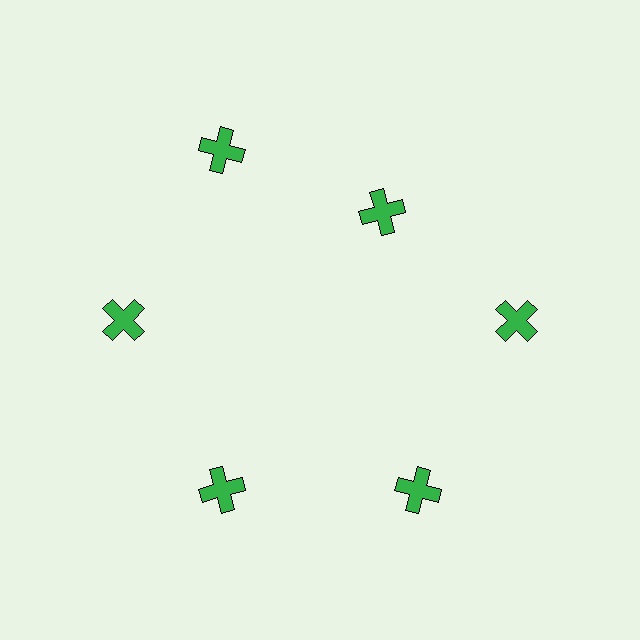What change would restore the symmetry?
The symmetry would be restored by moving it outward, back onto the ring so that all 6 crosses sit at equal angles and equal distance from the center.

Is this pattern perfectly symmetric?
No. The 6 green crosses are arranged in a ring, but one element near the 1 o'clock position is pulled inward toward the center, breaking the 6-fold rotational symmetry.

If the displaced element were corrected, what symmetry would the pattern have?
It would have 6-fold rotational symmetry — the pattern would map onto itself every 60 degrees.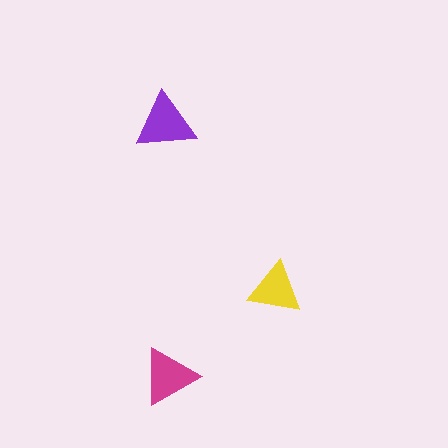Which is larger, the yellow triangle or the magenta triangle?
The magenta one.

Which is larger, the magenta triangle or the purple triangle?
The purple one.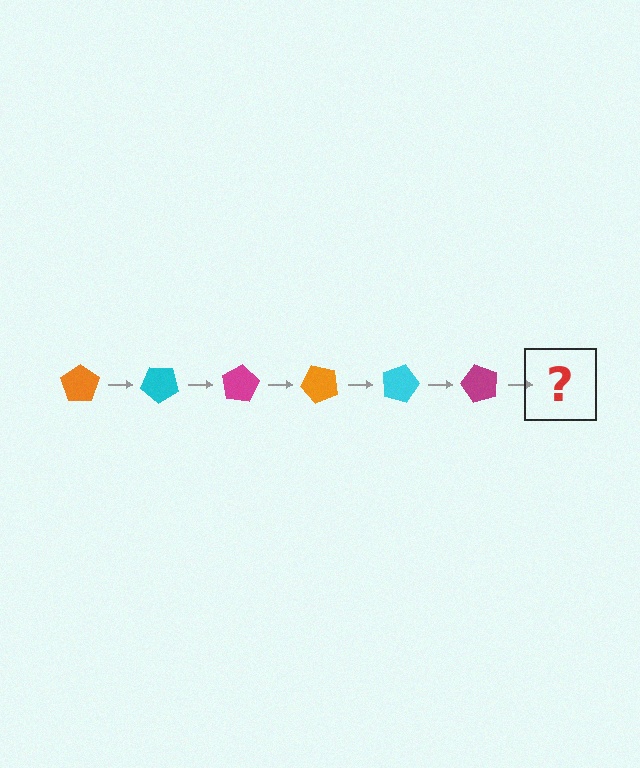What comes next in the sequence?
The next element should be an orange pentagon, rotated 240 degrees from the start.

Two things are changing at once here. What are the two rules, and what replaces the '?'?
The two rules are that it rotates 40 degrees each step and the color cycles through orange, cyan, and magenta. The '?' should be an orange pentagon, rotated 240 degrees from the start.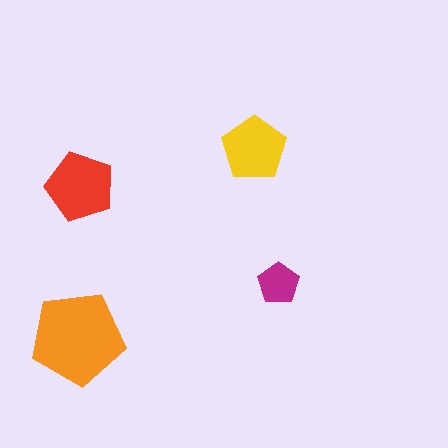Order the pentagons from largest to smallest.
the orange one, the red one, the yellow one, the magenta one.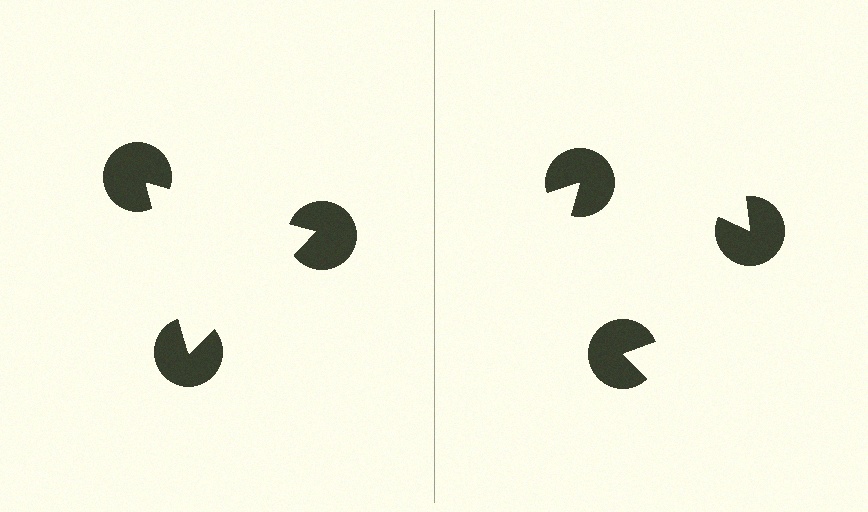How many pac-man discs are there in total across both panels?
6 — 3 on each side.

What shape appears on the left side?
An illusory triangle.